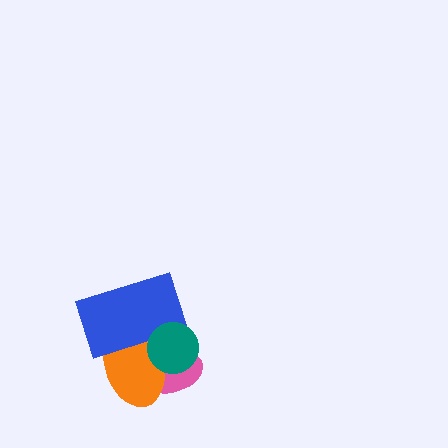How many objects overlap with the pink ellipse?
3 objects overlap with the pink ellipse.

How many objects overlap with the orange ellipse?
3 objects overlap with the orange ellipse.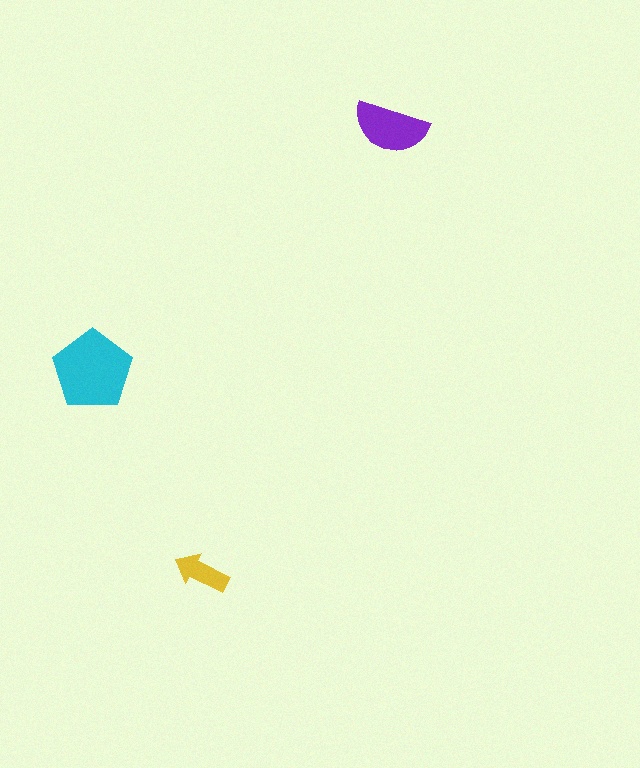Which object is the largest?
The cyan pentagon.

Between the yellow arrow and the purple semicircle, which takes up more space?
The purple semicircle.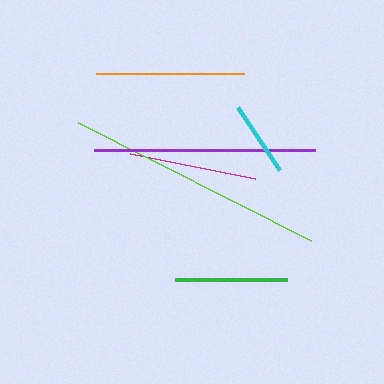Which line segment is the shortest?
The cyan line is the shortest at approximately 77 pixels.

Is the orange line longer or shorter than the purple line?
The purple line is longer than the orange line.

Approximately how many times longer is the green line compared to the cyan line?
The green line is approximately 1.5 times the length of the cyan line.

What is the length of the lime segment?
The lime segment is approximately 261 pixels long.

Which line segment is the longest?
The lime line is the longest at approximately 261 pixels.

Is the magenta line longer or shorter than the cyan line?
The magenta line is longer than the cyan line.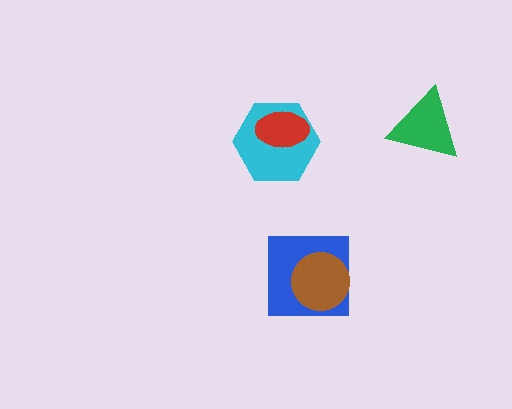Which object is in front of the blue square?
The brown circle is in front of the blue square.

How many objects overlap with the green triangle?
0 objects overlap with the green triangle.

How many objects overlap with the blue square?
1 object overlaps with the blue square.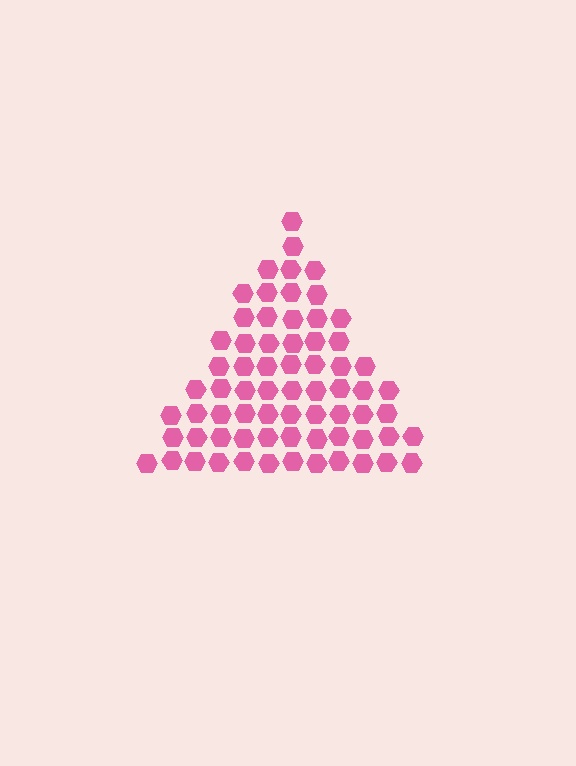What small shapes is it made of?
It is made of small hexagons.